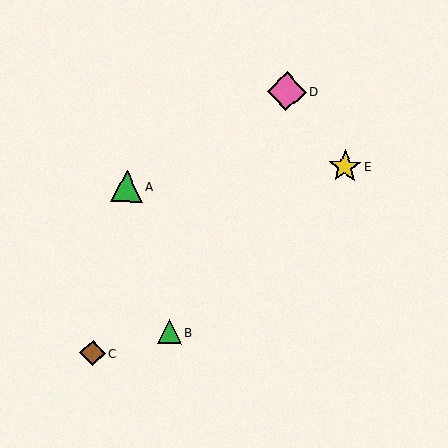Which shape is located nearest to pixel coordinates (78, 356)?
The brown diamond (labeled C) at (92, 353) is nearest to that location.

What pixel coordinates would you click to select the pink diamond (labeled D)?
Click at (287, 92) to select the pink diamond D.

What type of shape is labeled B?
Shape B is a green triangle.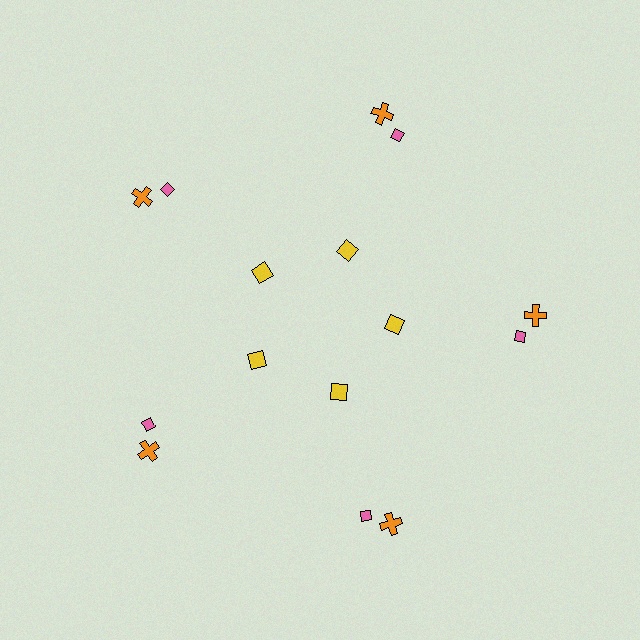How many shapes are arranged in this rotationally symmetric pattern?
There are 15 shapes, arranged in 5 groups of 3.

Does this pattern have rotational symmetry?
Yes, this pattern has 5-fold rotational symmetry. It looks the same after rotating 72 degrees around the center.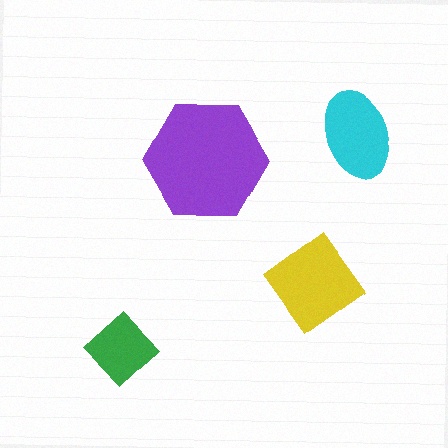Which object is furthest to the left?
The green diamond is leftmost.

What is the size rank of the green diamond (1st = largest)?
4th.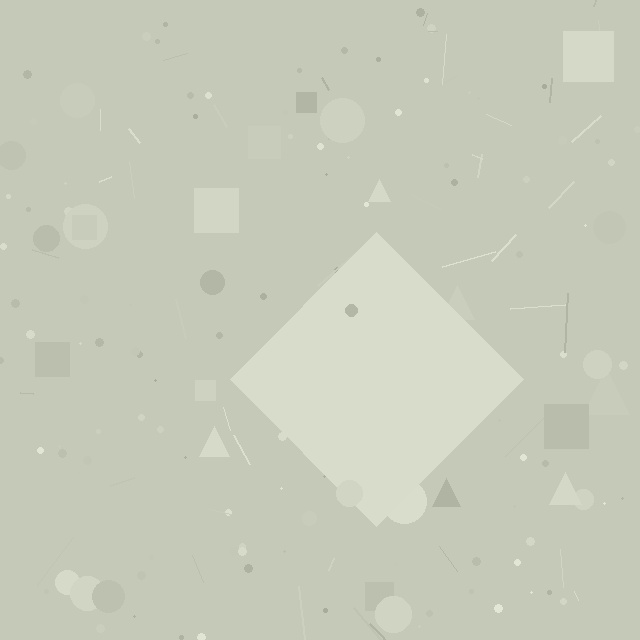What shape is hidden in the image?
A diamond is hidden in the image.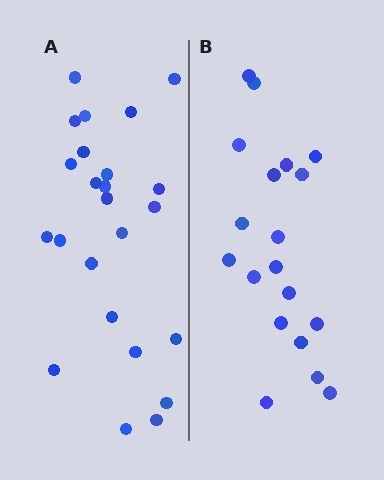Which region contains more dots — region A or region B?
Region A (the left region) has more dots.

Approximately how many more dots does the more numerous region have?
Region A has about 5 more dots than region B.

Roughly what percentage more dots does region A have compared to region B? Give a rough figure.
About 25% more.